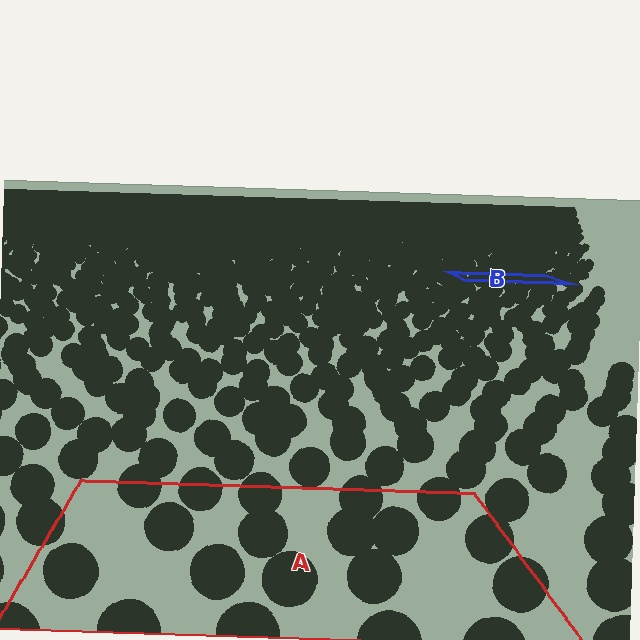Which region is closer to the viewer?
Region A is closer. The texture elements there are larger and more spread out.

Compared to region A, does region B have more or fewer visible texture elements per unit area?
Region B has more texture elements per unit area — they are packed more densely because it is farther away.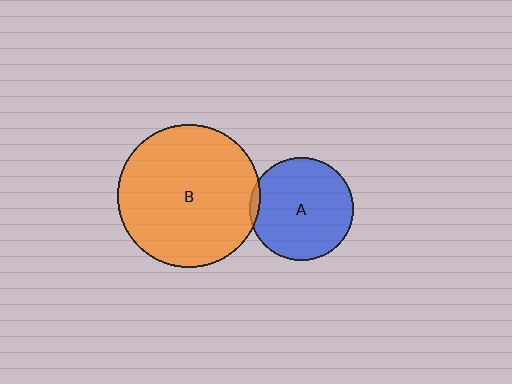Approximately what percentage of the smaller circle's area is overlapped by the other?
Approximately 5%.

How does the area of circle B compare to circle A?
Approximately 1.9 times.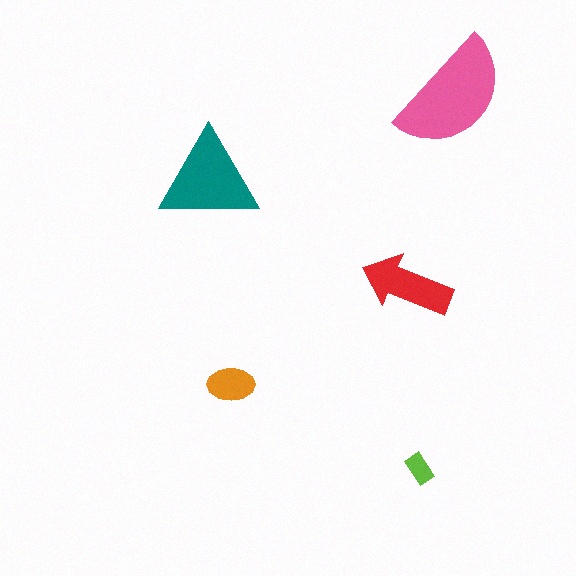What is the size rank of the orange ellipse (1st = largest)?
4th.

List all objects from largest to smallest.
The pink semicircle, the teal triangle, the red arrow, the orange ellipse, the lime rectangle.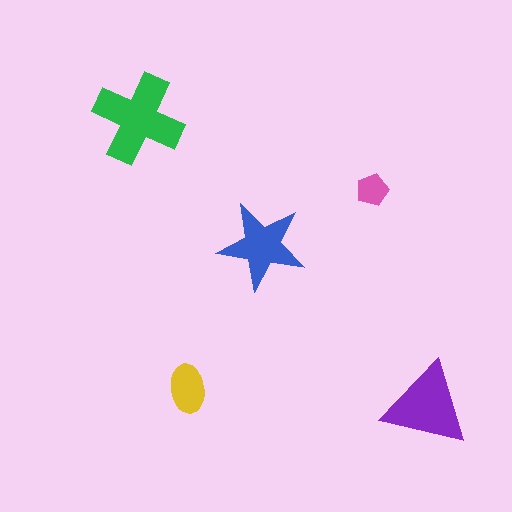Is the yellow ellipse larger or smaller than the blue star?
Smaller.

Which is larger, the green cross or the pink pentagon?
The green cross.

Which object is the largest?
The green cross.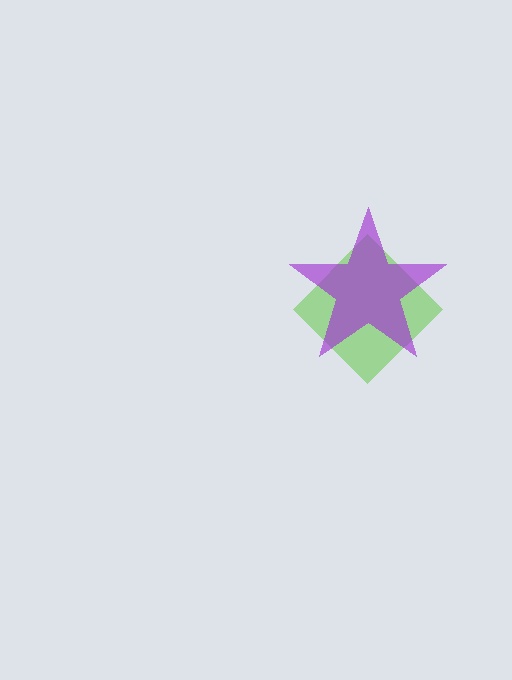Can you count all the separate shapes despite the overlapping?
Yes, there are 2 separate shapes.